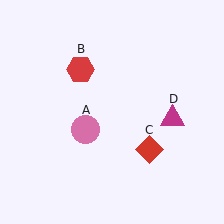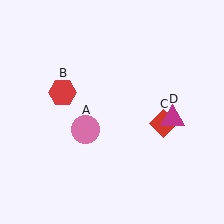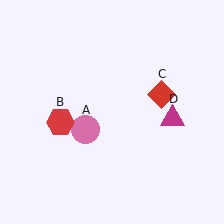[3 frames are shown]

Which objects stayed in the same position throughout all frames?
Pink circle (object A) and magenta triangle (object D) remained stationary.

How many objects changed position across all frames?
2 objects changed position: red hexagon (object B), red diamond (object C).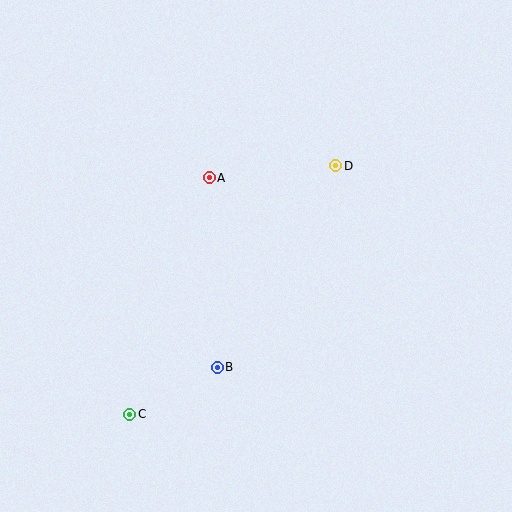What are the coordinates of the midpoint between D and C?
The midpoint between D and C is at (233, 290).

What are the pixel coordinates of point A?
Point A is at (209, 178).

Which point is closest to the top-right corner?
Point D is closest to the top-right corner.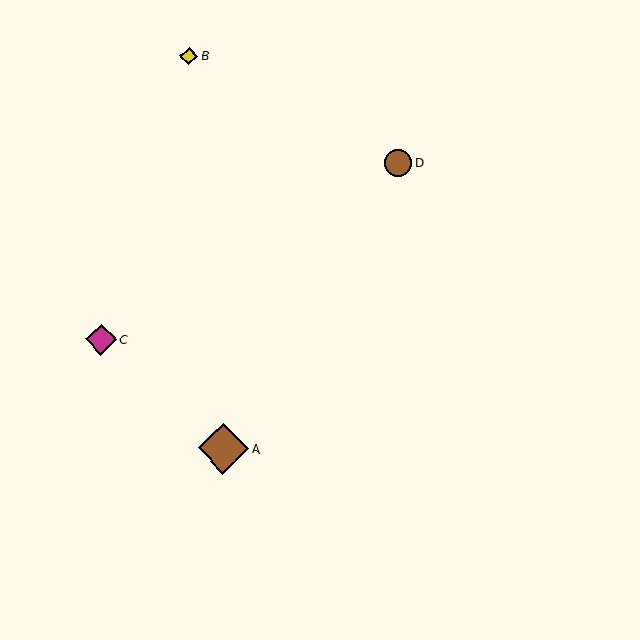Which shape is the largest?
The brown diamond (labeled A) is the largest.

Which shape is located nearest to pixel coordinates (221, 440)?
The brown diamond (labeled A) at (223, 448) is nearest to that location.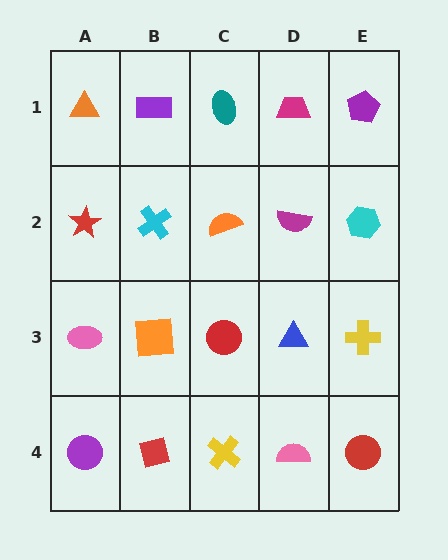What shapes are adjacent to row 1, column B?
A cyan cross (row 2, column B), an orange triangle (row 1, column A), a teal ellipse (row 1, column C).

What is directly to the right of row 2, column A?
A cyan cross.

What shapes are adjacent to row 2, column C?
A teal ellipse (row 1, column C), a red circle (row 3, column C), a cyan cross (row 2, column B), a magenta semicircle (row 2, column D).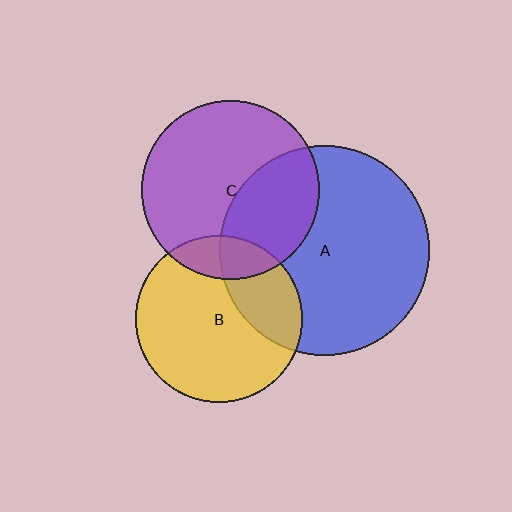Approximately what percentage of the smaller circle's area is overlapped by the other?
Approximately 25%.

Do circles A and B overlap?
Yes.